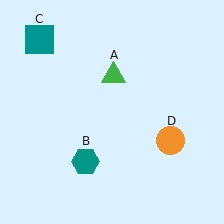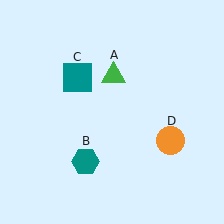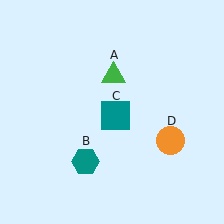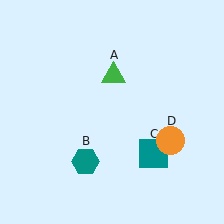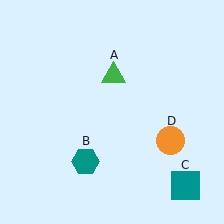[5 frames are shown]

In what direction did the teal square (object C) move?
The teal square (object C) moved down and to the right.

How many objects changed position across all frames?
1 object changed position: teal square (object C).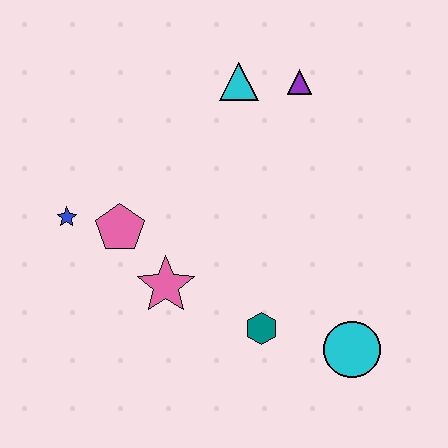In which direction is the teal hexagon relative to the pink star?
The teal hexagon is to the right of the pink star.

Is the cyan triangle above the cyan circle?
Yes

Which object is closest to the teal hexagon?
The cyan circle is closest to the teal hexagon.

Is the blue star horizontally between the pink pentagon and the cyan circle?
No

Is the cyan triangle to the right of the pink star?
Yes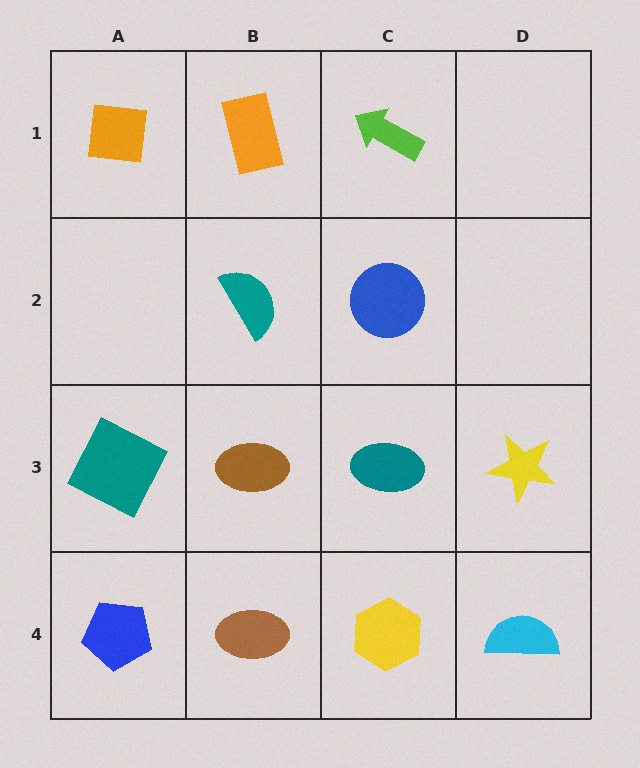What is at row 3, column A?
A teal square.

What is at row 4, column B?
A brown ellipse.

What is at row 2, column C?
A blue circle.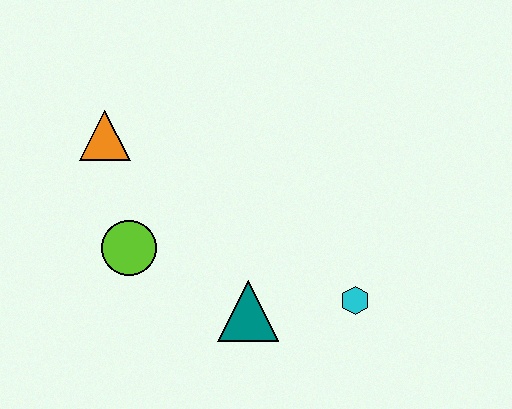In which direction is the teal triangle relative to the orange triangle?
The teal triangle is below the orange triangle.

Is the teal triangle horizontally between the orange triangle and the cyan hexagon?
Yes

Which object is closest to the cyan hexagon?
The teal triangle is closest to the cyan hexagon.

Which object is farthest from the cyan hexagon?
The orange triangle is farthest from the cyan hexagon.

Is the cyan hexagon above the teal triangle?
Yes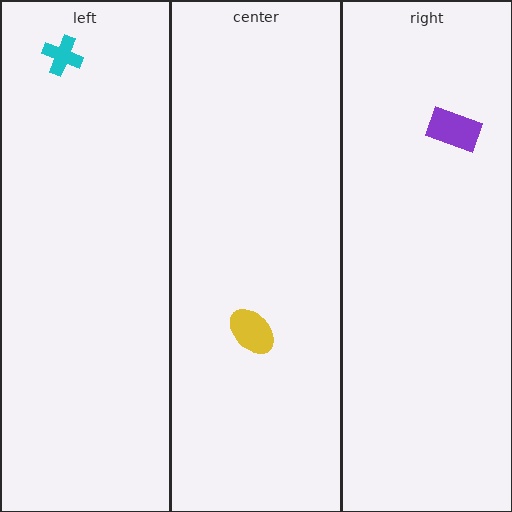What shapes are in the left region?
The cyan cross.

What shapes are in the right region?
The purple rectangle.